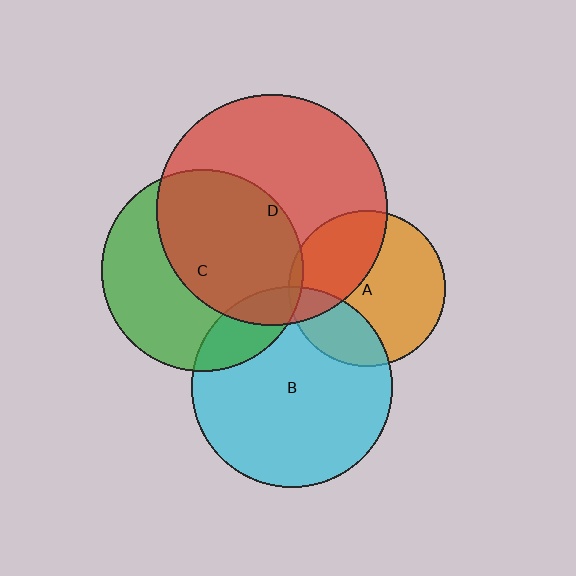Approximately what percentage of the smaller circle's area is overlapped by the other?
Approximately 15%.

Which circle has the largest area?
Circle D (red).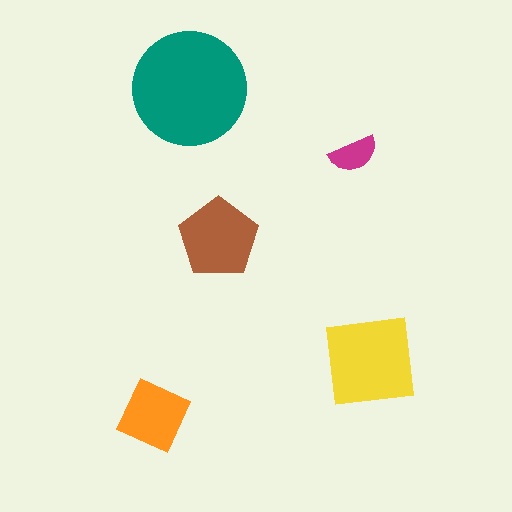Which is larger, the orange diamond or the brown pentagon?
The brown pentagon.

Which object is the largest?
The teal circle.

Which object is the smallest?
The magenta semicircle.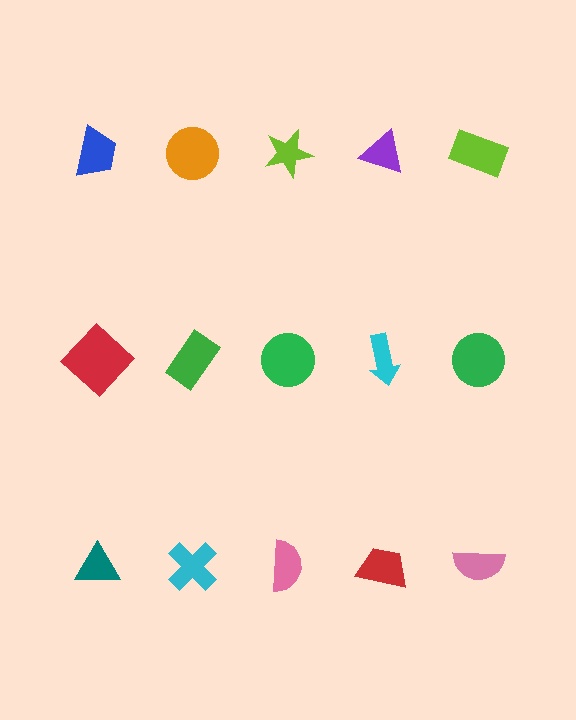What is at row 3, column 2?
A cyan cross.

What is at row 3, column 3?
A pink semicircle.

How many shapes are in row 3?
5 shapes.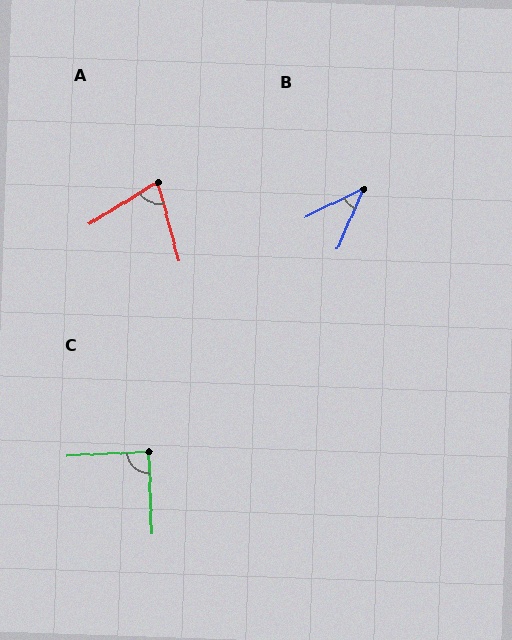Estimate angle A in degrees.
Approximately 73 degrees.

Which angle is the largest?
C, at approximately 89 degrees.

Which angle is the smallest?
B, at approximately 42 degrees.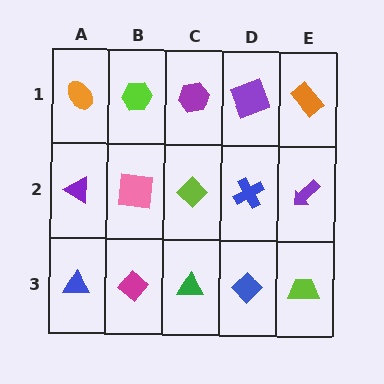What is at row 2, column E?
A purple arrow.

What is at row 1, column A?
An orange ellipse.